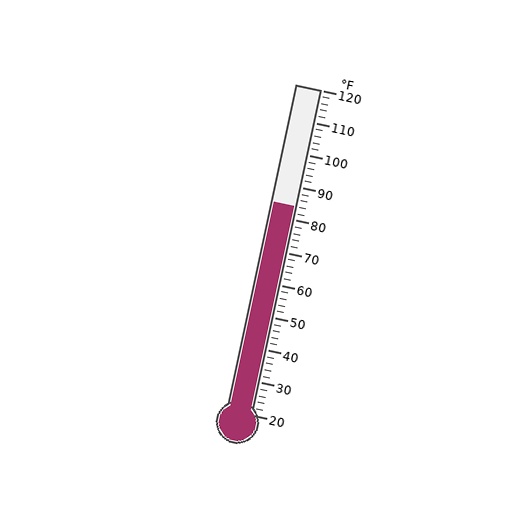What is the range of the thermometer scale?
The thermometer scale ranges from 20°F to 120°F.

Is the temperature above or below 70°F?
The temperature is above 70°F.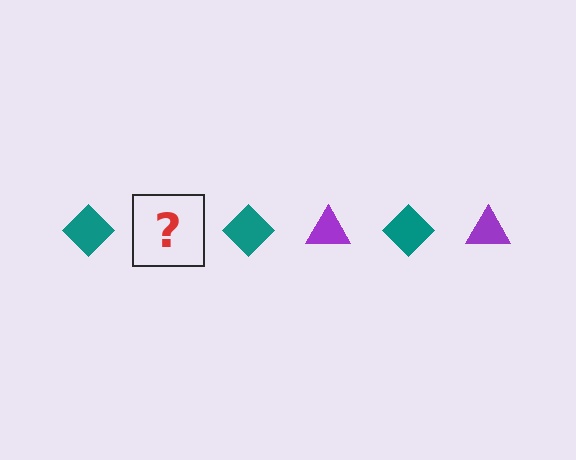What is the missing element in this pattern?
The missing element is a purple triangle.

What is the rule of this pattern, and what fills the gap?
The rule is that the pattern alternates between teal diamond and purple triangle. The gap should be filled with a purple triangle.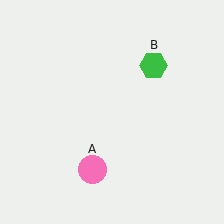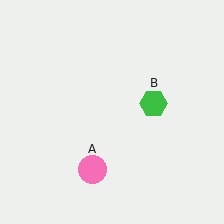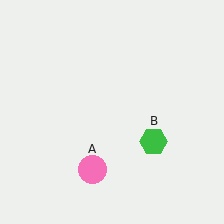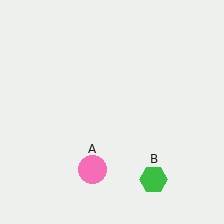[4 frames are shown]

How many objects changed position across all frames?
1 object changed position: green hexagon (object B).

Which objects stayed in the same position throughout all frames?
Pink circle (object A) remained stationary.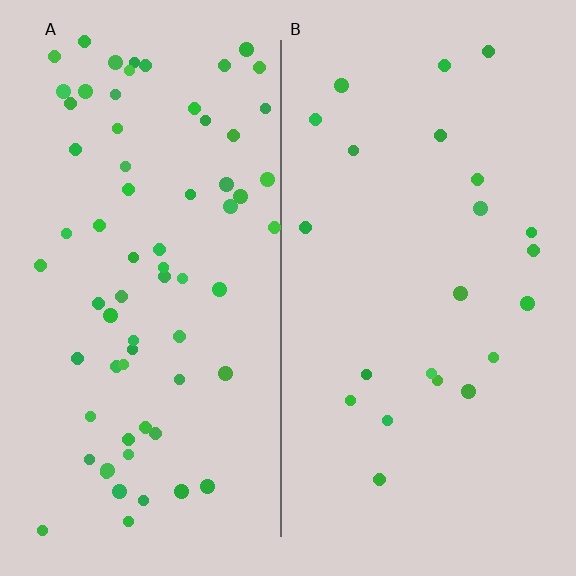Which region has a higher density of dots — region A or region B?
A (the left).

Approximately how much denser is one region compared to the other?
Approximately 3.1× — region A over region B.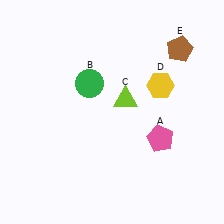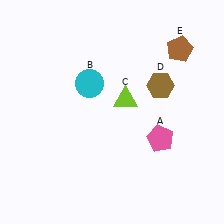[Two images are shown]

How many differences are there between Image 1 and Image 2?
There are 2 differences between the two images.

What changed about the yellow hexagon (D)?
In Image 1, D is yellow. In Image 2, it changed to brown.